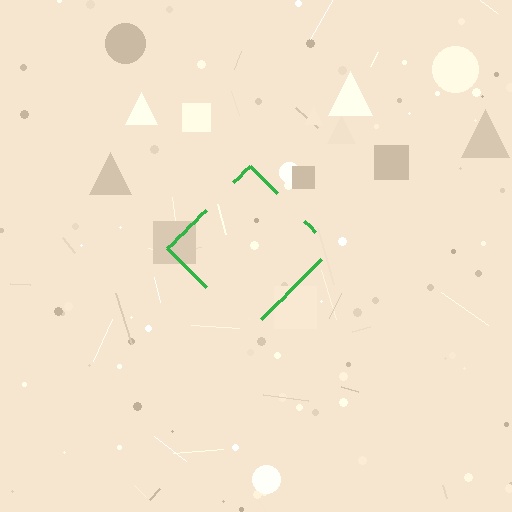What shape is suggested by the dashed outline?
The dashed outline suggests a diamond.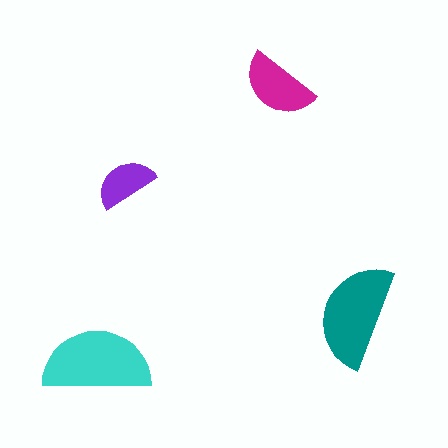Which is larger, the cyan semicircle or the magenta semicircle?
The cyan one.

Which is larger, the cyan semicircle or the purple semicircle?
The cyan one.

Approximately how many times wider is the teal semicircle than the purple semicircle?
About 1.5 times wider.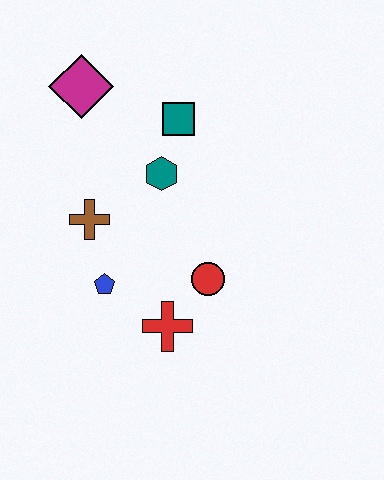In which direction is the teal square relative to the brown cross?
The teal square is above the brown cross.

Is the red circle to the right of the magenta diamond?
Yes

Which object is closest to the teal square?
The teal hexagon is closest to the teal square.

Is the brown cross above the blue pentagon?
Yes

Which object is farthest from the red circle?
The magenta diamond is farthest from the red circle.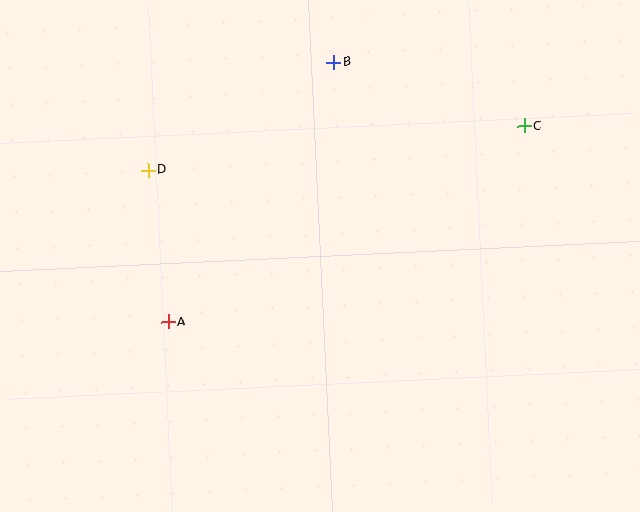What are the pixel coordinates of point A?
Point A is at (168, 322).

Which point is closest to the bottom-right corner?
Point C is closest to the bottom-right corner.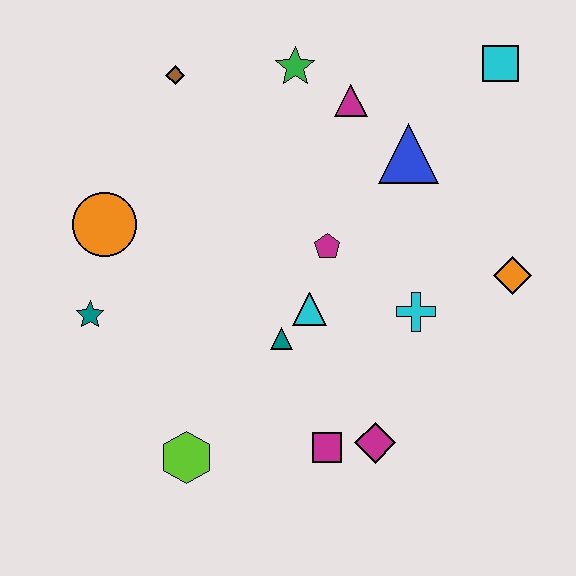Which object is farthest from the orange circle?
The cyan square is farthest from the orange circle.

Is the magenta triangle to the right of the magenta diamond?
No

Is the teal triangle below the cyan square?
Yes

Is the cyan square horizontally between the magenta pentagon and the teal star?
No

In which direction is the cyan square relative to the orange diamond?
The cyan square is above the orange diamond.